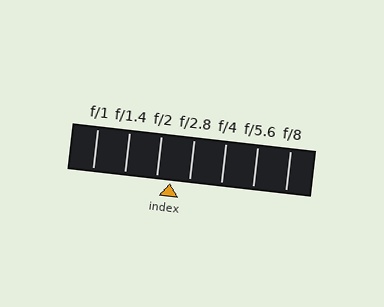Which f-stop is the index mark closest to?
The index mark is closest to f/2.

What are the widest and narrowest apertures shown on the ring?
The widest aperture shown is f/1 and the narrowest is f/8.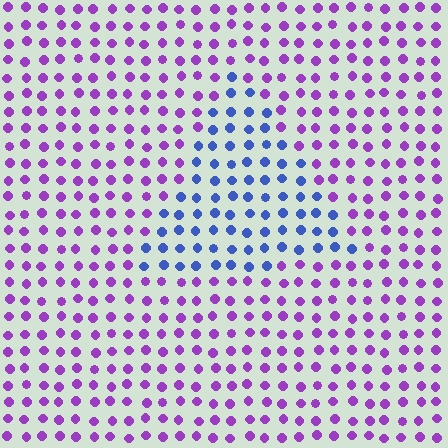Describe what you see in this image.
The image is filled with small purple elements in a uniform arrangement. A triangle-shaped region is visible where the elements are tinted to a slightly different hue, forming a subtle color boundary.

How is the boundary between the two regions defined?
The boundary is defined purely by a slight shift in hue (about 56 degrees). Spacing, size, and orientation are identical on both sides.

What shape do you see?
I see a triangle.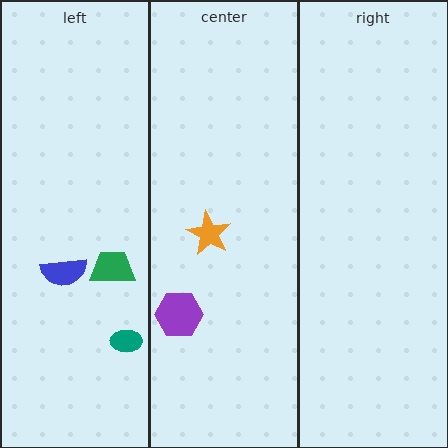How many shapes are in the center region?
2.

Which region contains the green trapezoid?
The left region.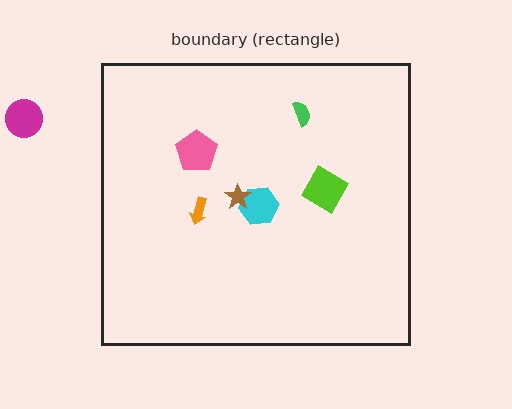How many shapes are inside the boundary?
6 inside, 1 outside.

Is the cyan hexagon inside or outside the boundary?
Inside.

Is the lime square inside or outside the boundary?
Inside.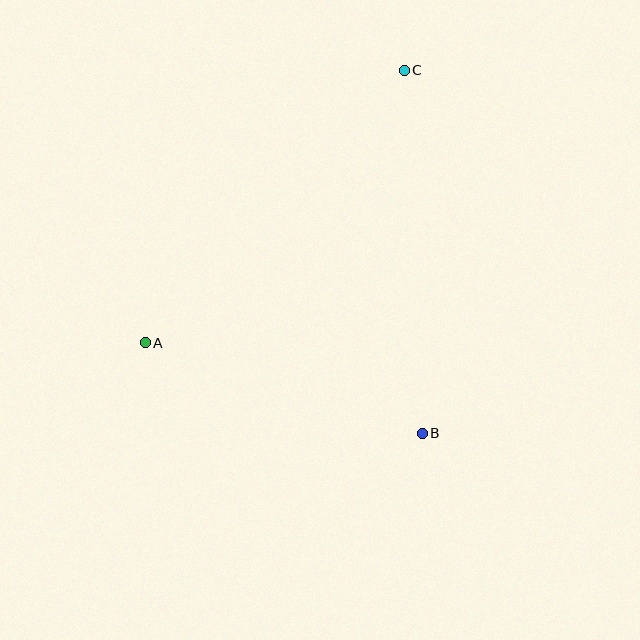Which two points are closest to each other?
Points A and B are closest to each other.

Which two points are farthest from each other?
Points A and C are farthest from each other.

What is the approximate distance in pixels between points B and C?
The distance between B and C is approximately 363 pixels.